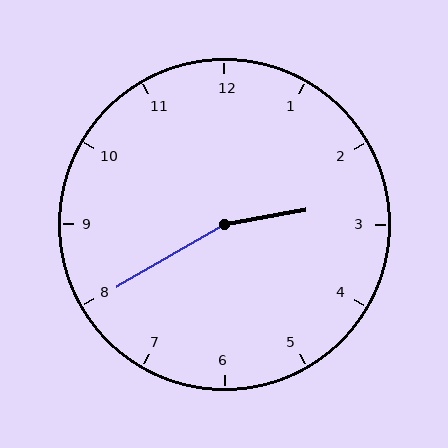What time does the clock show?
2:40.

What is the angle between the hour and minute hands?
Approximately 160 degrees.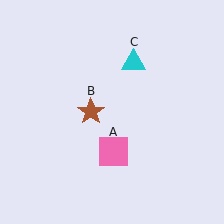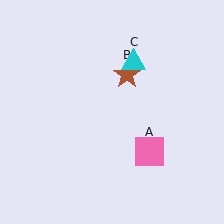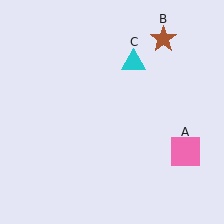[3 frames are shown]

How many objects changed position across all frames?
2 objects changed position: pink square (object A), brown star (object B).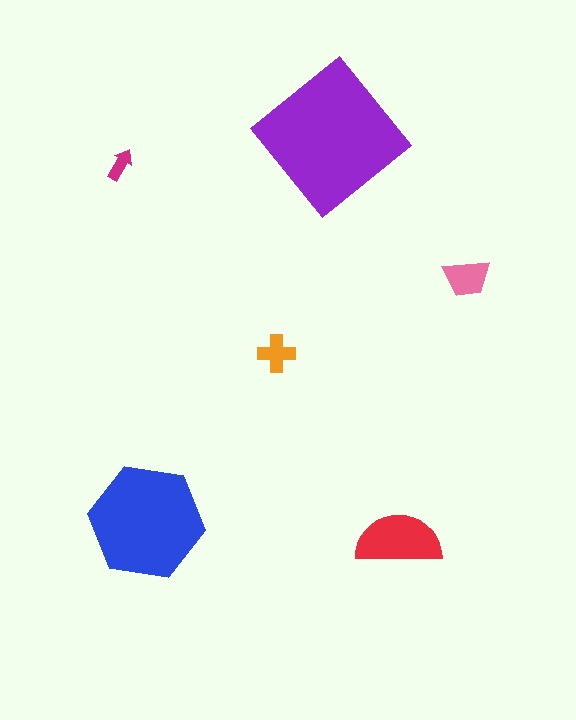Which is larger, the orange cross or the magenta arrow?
The orange cross.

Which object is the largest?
The purple diamond.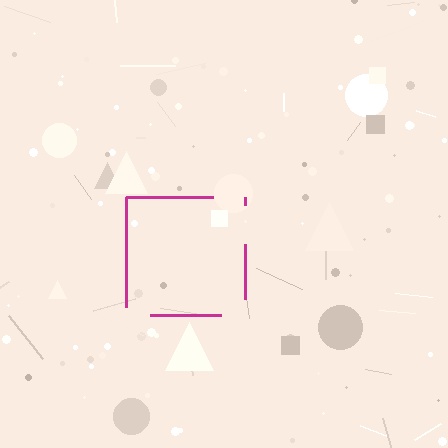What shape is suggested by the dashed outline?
The dashed outline suggests a square.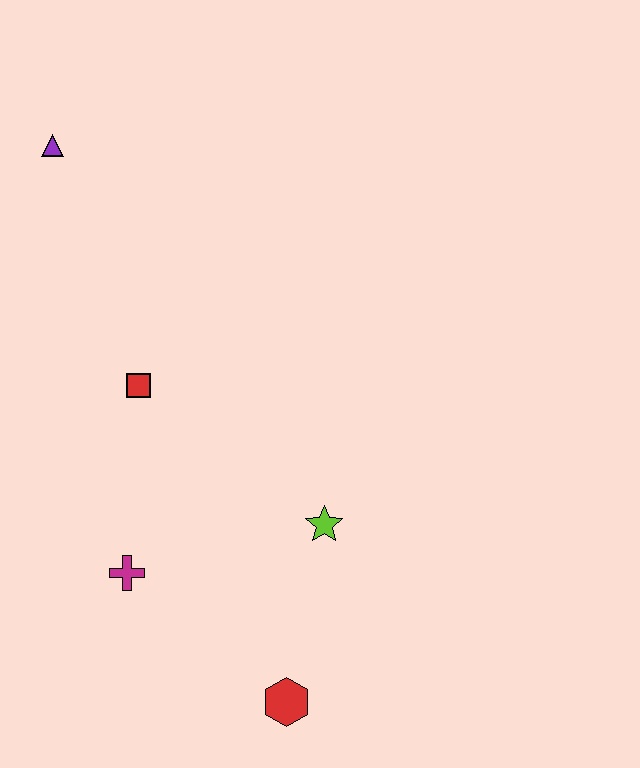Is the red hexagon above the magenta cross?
No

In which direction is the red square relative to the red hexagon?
The red square is above the red hexagon.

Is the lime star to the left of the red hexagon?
No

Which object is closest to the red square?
The magenta cross is closest to the red square.